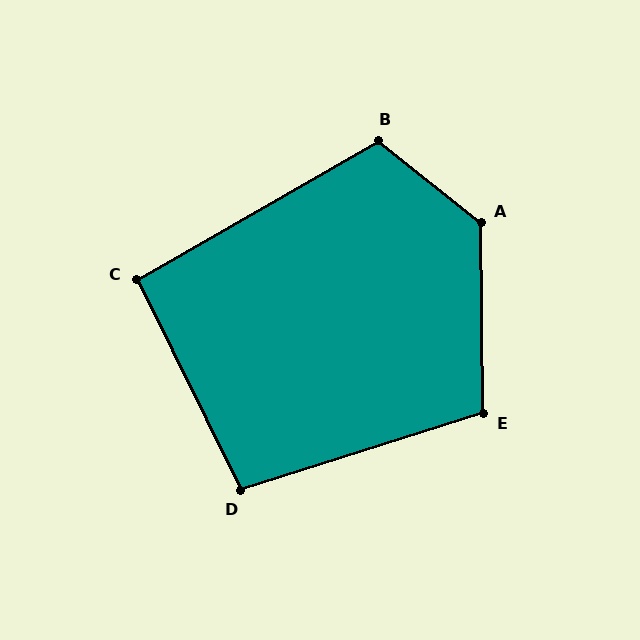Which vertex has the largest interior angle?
A, at approximately 129 degrees.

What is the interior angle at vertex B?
Approximately 112 degrees (obtuse).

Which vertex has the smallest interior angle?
C, at approximately 94 degrees.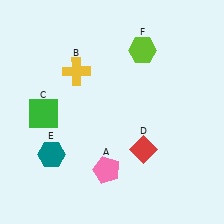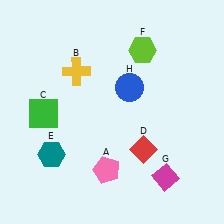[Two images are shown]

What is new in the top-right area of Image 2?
A blue circle (H) was added in the top-right area of Image 2.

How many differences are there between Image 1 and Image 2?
There are 2 differences between the two images.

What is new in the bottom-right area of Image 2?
A magenta diamond (G) was added in the bottom-right area of Image 2.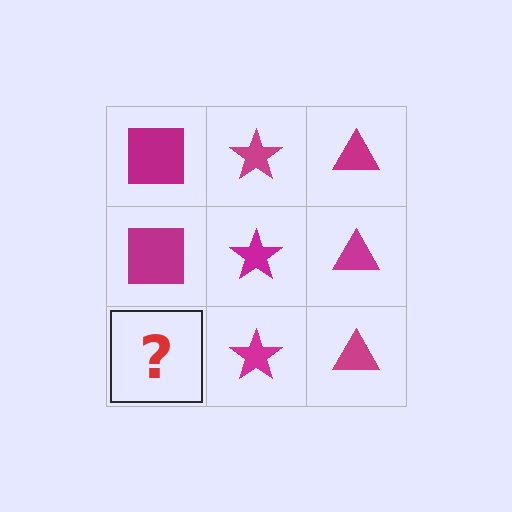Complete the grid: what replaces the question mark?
The question mark should be replaced with a magenta square.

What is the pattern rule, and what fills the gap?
The rule is that each column has a consistent shape. The gap should be filled with a magenta square.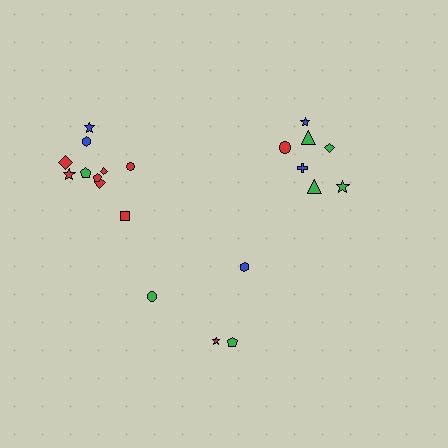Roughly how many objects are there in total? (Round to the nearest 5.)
Roughly 20 objects in total.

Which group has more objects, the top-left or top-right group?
The top-left group.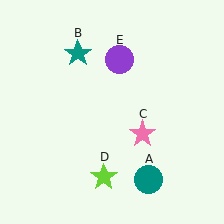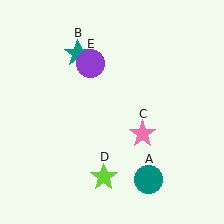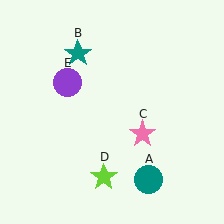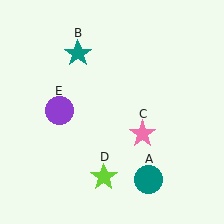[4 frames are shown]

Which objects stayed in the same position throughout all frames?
Teal circle (object A) and teal star (object B) and pink star (object C) and lime star (object D) remained stationary.